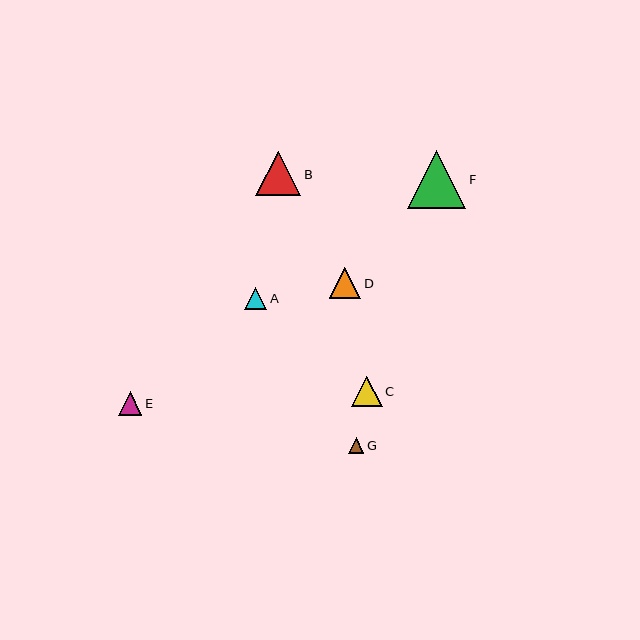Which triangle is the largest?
Triangle F is the largest with a size of approximately 58 pixels.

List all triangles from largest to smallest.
From largest to smallest: F, B, D, C, E, A, G.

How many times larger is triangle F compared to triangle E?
Triangle F is approximately 2.5 times the size of triangle E.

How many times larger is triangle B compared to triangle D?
Triangle B is approximately 1.4 times the size of triangle D.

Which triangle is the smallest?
Triangle G is the smallest with a size of approximately 15 pixels.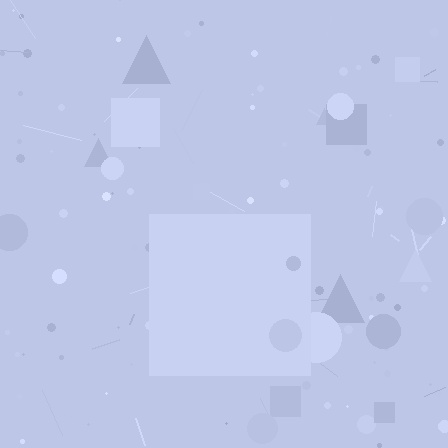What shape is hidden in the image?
A square is hidden in the image.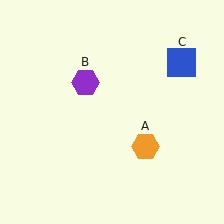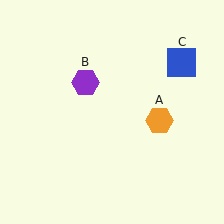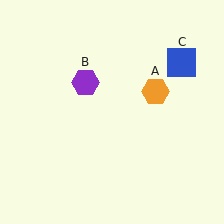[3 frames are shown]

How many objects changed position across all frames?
1 object changed position: orange hexagon (object A).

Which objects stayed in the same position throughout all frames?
Purple hexagon (object B) and blue square (object C) remained stationary.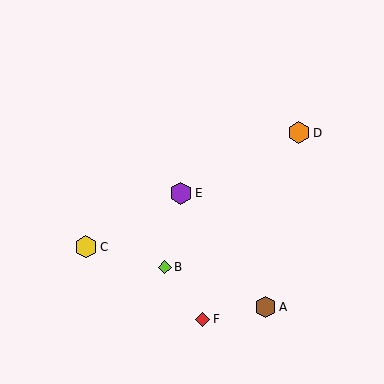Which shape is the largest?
The yellow hexagon (labeled C) is the largest.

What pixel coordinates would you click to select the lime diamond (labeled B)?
Click at (165, 267) to select the lime diamond B.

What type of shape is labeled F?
Shape F is a red diamond.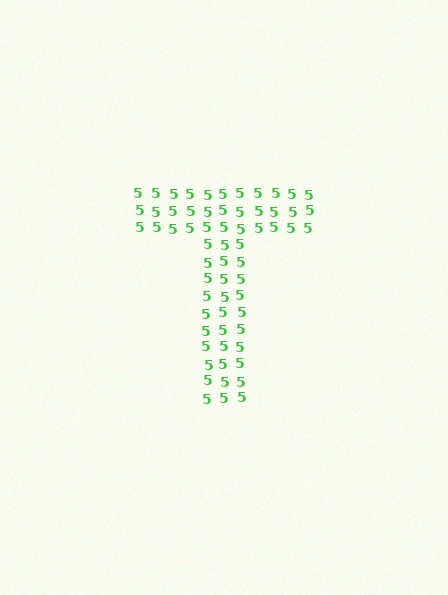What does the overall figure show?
The overall figure shows the letter T.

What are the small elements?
The small elements are digit 5's.